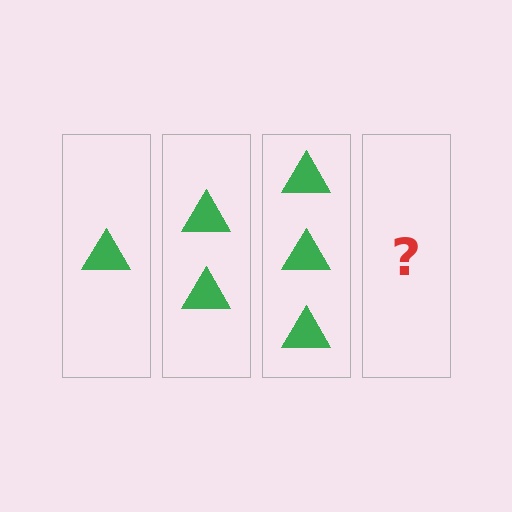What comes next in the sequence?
The next element should be 4 triangles.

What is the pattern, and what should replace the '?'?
The pattern is that each step adds one more triangle. The '?' should be 4 triangles.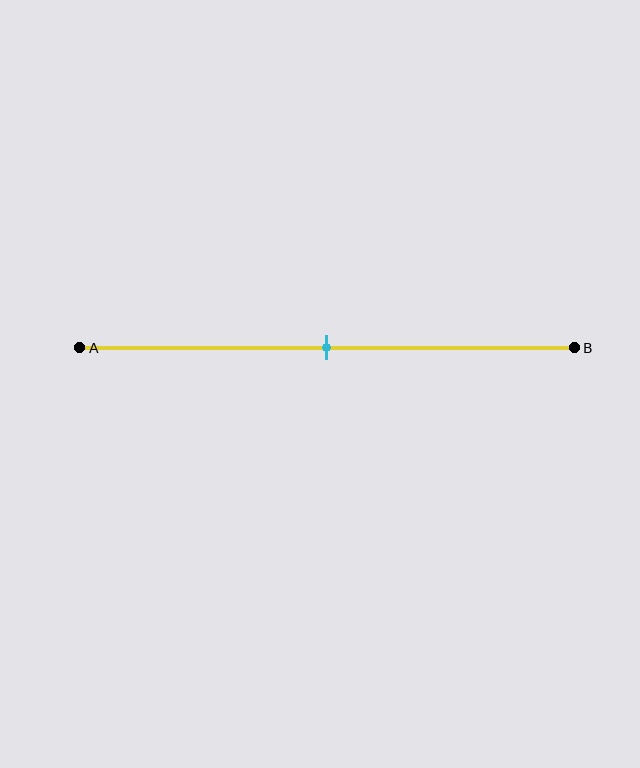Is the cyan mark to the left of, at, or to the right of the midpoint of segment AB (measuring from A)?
The cyan mark is approximately at the midpoint of segment AB.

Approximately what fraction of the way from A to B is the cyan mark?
The cyan mark is approximately 50% of the way from A to B.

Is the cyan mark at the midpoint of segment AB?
Yes, the mark is approximately at the midpoint.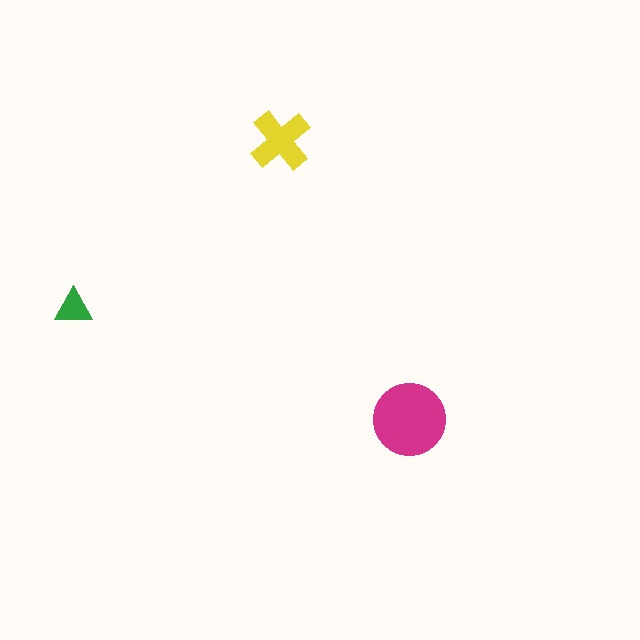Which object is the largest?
The magenta circle.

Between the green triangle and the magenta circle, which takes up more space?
The magenta circle.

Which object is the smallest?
The green triangle.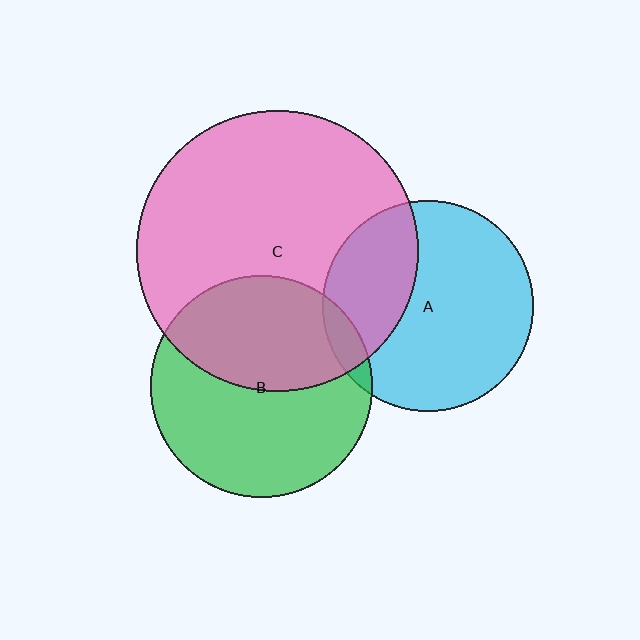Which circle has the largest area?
Circle C (pink).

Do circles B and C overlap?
Yes.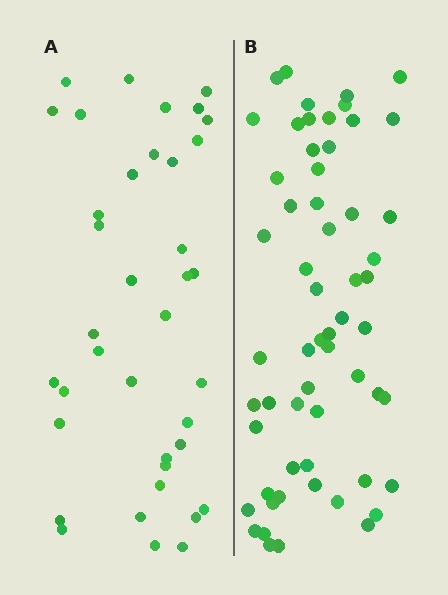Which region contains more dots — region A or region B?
Region B (the right region) has more dots.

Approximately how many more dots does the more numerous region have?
Region B has approximately 20 more dots than region A.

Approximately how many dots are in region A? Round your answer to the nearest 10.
About 40 dots. (The exact count is 38, which rounds to 40.)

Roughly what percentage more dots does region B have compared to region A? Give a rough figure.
About 55% more.